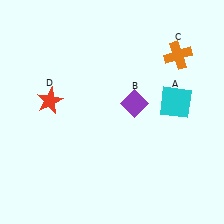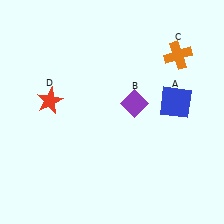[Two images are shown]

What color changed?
The square (A) changed from cyan in Image 1 to blue in Image 2.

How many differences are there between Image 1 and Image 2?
There is 1 difference between the two images.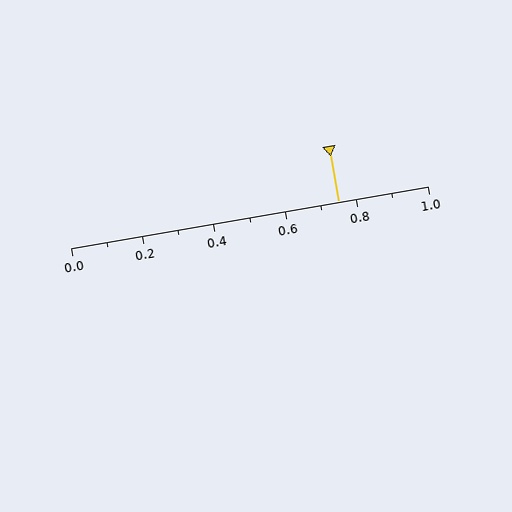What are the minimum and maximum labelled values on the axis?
The axis runs from 0.0 to 1.0.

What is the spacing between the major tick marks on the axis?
The major ticks are spaced 0.2 apart.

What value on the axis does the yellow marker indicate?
The marker indicates approximately 0.75.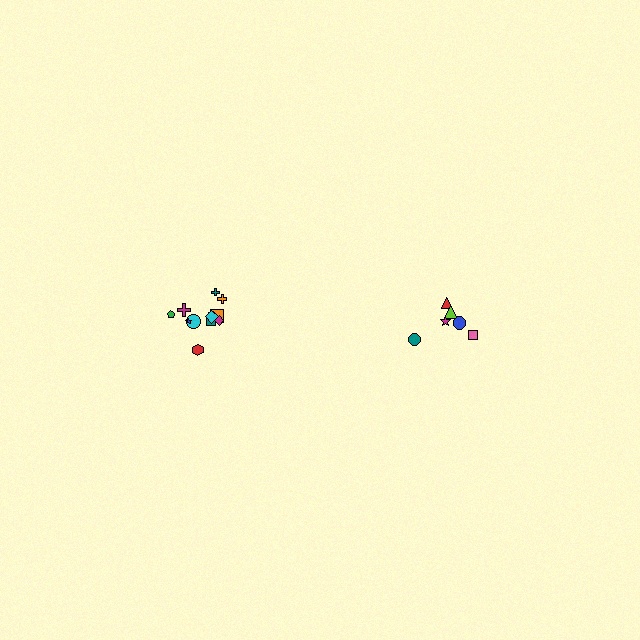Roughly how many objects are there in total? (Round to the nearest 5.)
Roughly 20 objects in total.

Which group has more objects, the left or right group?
The left group.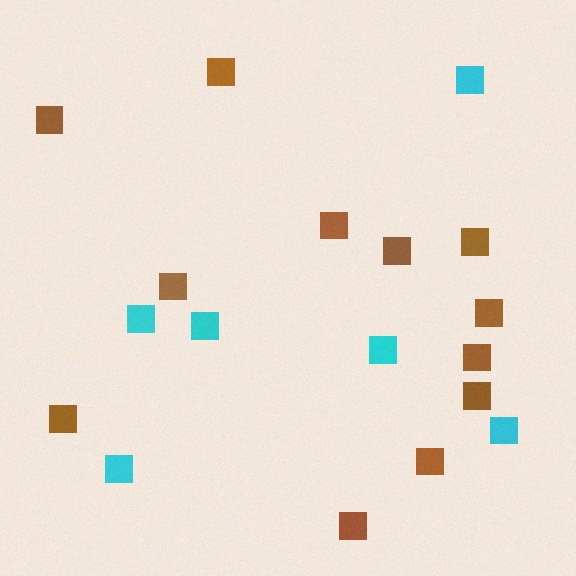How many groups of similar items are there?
There are 2 groups: one group of brown squares (12) and one group of cyan squares (6).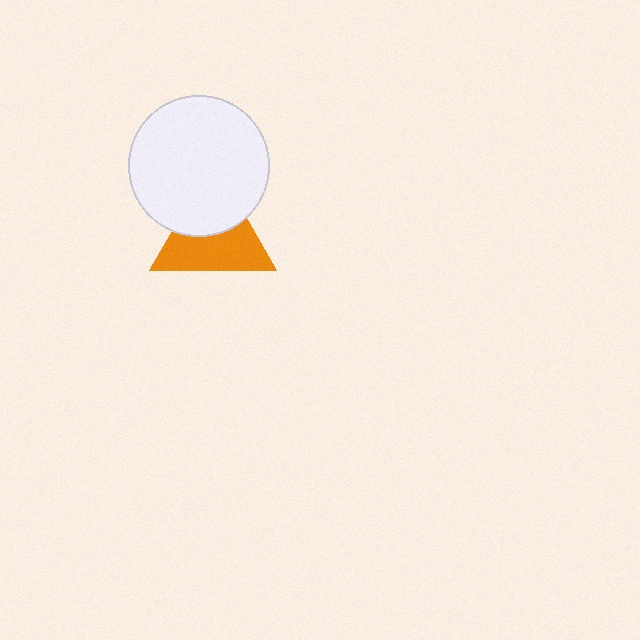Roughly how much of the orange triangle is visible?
About half of it is visible (roughly 58%).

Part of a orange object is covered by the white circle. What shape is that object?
It is a triangle.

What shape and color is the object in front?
The object in front is a white circle.